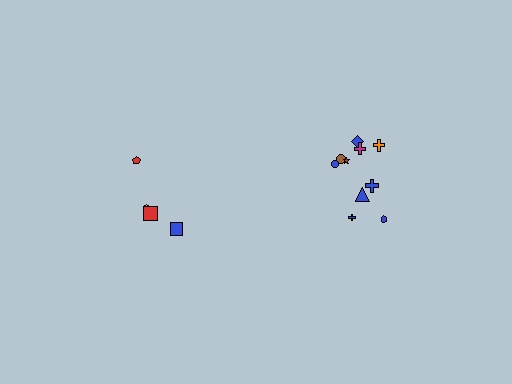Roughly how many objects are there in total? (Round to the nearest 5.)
Roughly 15 objects in total.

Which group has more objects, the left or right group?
The right group.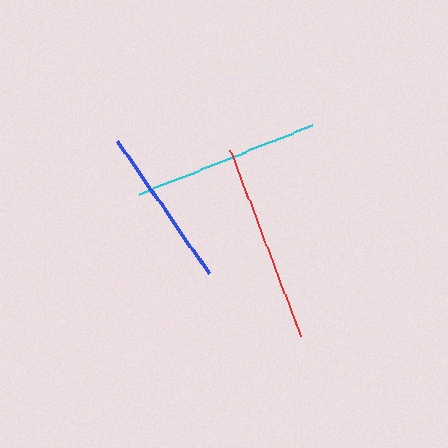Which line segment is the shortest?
The blue line is the shortest at approximately 161 pixels.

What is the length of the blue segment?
The blue segment is approximately 161 pixels long.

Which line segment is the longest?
The red line is the longest at approximately 200 pixels.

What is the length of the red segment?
The red segment is approximately 200 pixels long.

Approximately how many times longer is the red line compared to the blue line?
The red line is approximately 1.2 times the length of the blue line.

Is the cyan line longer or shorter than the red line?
The red line is longer than the cyan line.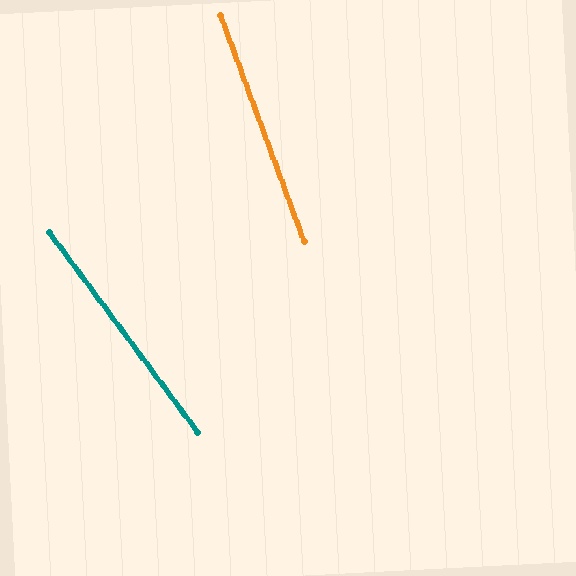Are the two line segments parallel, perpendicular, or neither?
Neither parallel nor perpendicular — they differ by about 17°.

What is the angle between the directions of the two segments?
Approximately 17 degrees.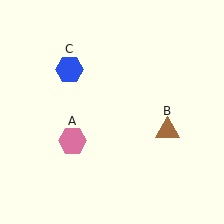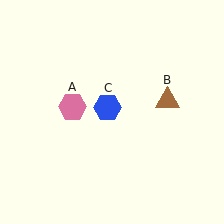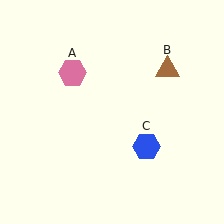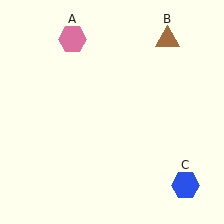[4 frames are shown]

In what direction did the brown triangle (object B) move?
The brown triangle (object B) moved up.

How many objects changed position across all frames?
3 objects changed position: pink hexagon (object A), brown triangle (object B), blue hexagon (object C).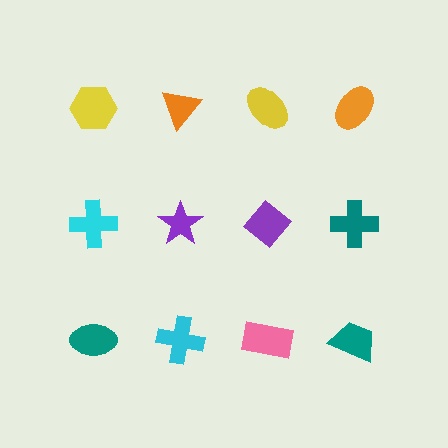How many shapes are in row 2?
4 shapes.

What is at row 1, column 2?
An orange triangle.